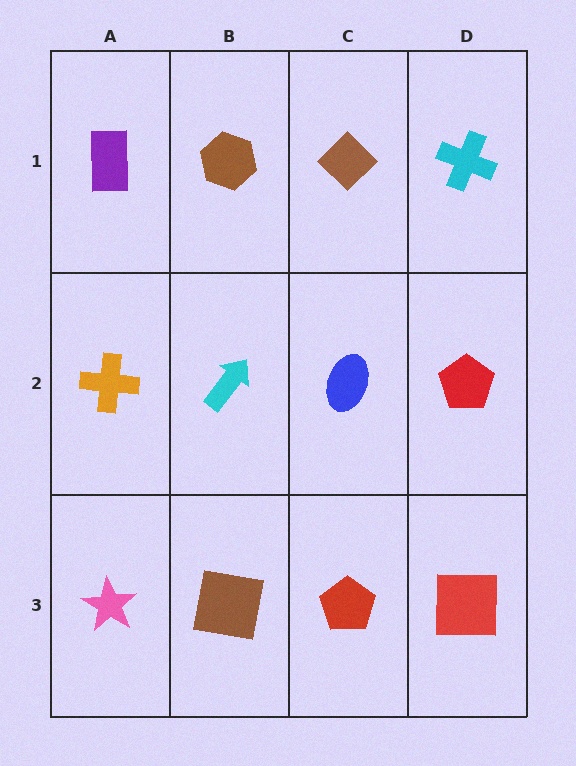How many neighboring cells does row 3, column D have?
2.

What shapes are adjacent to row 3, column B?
A cyan arrow (row 2, column B), a pink star (row 3, column A), a red pentagon (row 3, column C).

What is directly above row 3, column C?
A blue ellipse.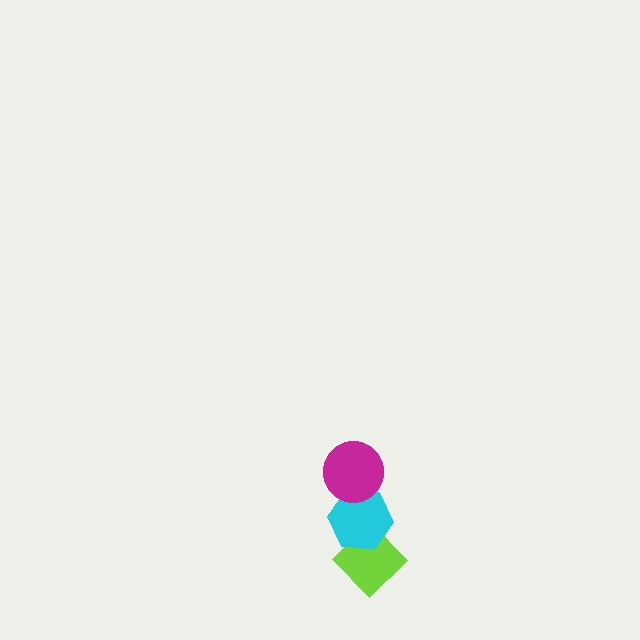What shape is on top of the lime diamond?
The cyan hexagon is on top of the lime diamond.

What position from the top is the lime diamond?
The lime diamond is 3rd from the top.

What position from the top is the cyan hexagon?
The cyan hexagon is 2nd from the top.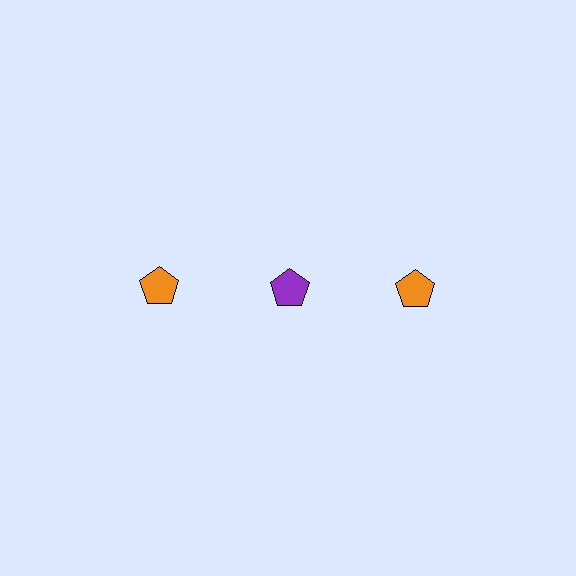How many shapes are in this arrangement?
There are 3 shapes arranged in a grid pattern.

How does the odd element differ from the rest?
It has a different color: purple instead of orange.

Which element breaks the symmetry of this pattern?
The purple pentagon in the top row, second from left column breaks the symmetry. All other shapes are orange pentagons.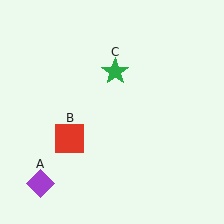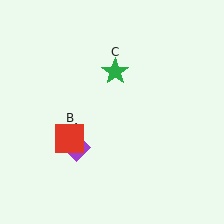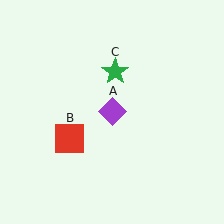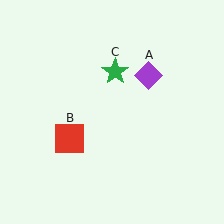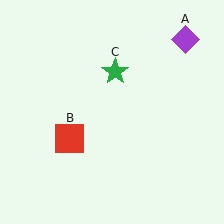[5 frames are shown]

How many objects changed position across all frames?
1 object changed position: purple diamond (object A).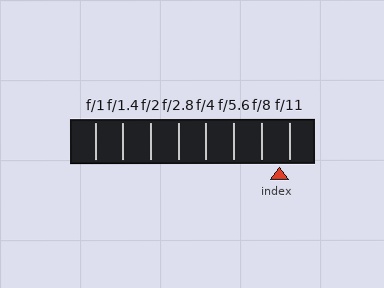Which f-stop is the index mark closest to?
The index mark is closest to f/11.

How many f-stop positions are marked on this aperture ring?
There are 8 f-stop positions marked.